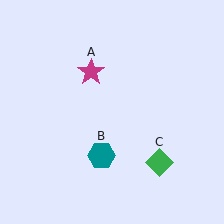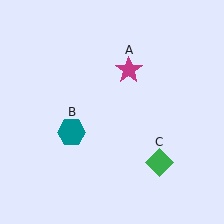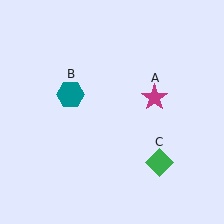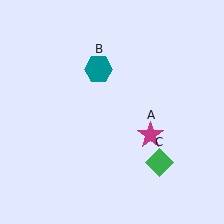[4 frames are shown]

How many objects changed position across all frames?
2 objects changed position: magenta star (object A), teal hexagon (object B).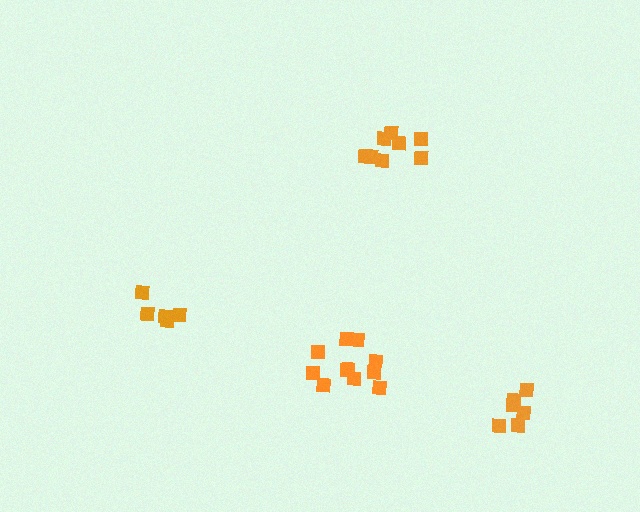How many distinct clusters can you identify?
There are 4 distinct clusters.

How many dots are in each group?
Group 1: 6 dots, Group 2: 5 dots, Group 3: 11 dots, Group 4: 8 dots (30 total).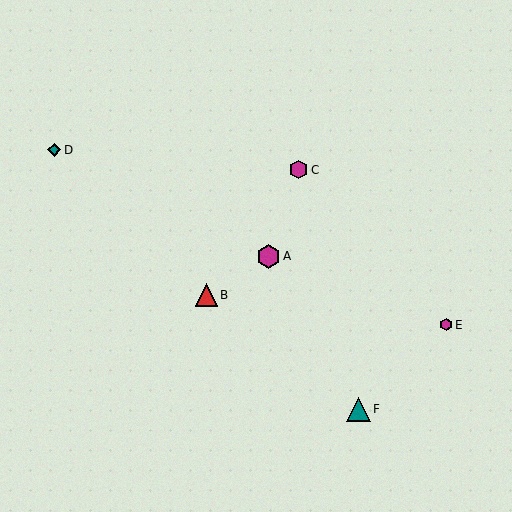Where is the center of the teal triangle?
The center of the teal triangle is at (359, 409).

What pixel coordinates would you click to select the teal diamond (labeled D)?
Click at (54, 150) to select the teal diamond D.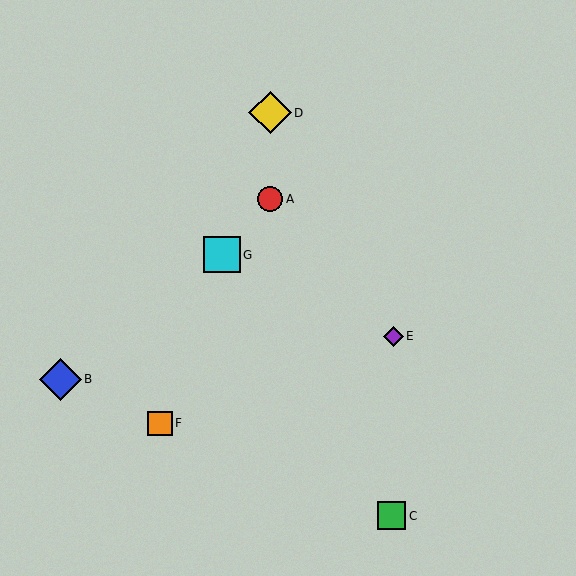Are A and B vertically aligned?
No, A is at x≈270 and B is at x≈61.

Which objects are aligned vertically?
Objects A, D are aligned vertically.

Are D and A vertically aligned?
Yes, both are at x≈270.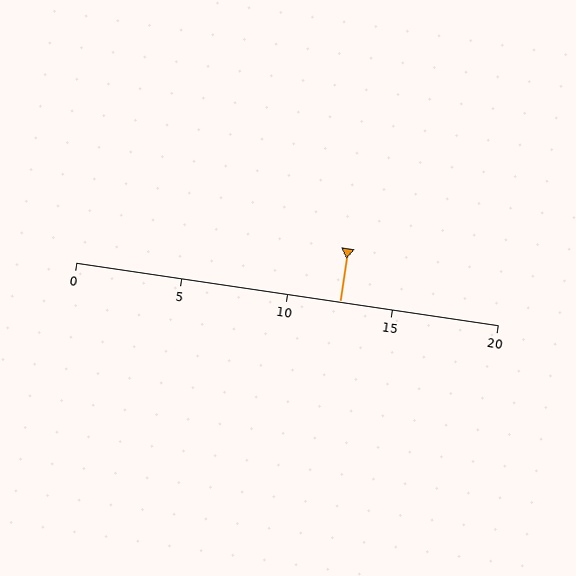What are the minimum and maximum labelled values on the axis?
The axis runs from 0 to 20.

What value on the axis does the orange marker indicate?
The marker indicates approximately 12.5.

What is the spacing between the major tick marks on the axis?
The major ticks are spaced 5 apart.